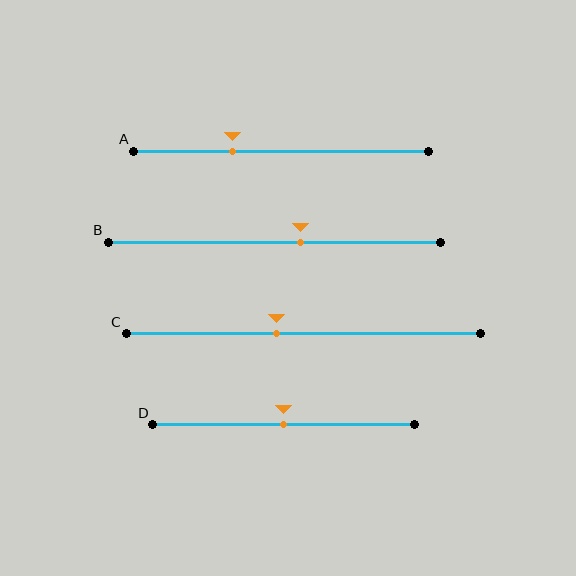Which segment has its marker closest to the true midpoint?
Segment D has its marker closest to the true midpoint.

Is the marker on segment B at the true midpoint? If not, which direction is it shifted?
No, the marker on segment B is shifted to the right by about 8% of the segment length.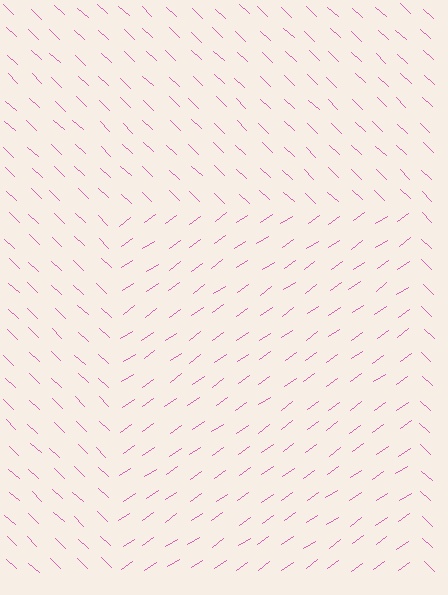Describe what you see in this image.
The image is filled with small pink line segments. A rectangle region in the image has lines oriented differently from the surrounding lines, creating a visible texture boundary.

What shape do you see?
I see a rectangle.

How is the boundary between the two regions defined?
The boundary is defined purely by a change in line orientation (approximately 78 degrees difference). All lines are the same color and thickness.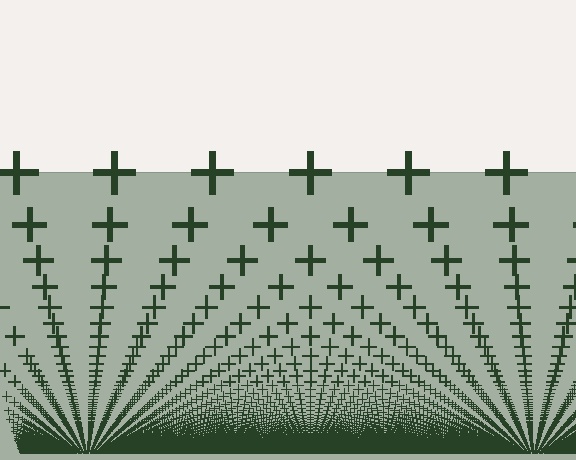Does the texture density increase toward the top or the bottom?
Density increases toward the bottom.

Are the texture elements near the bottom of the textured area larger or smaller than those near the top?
Smaller. The gradient is inverted — elements near the bottom are smaller and denser.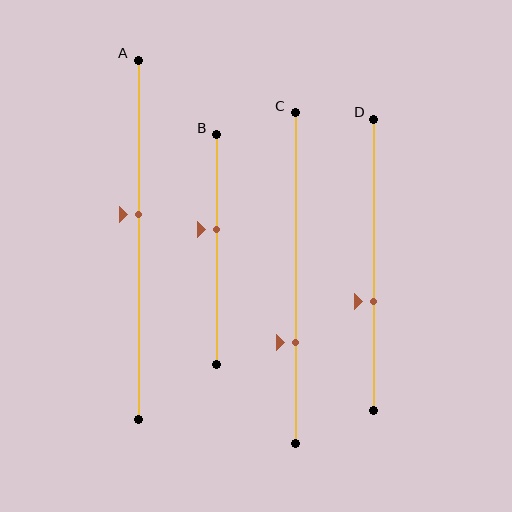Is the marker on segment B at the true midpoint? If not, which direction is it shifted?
No, the marker on segment B is shifted upward by about 9% of the segment length.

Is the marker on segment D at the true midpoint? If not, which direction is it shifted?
No, the marker on segment D is shifted downward by about 13% of the segment length.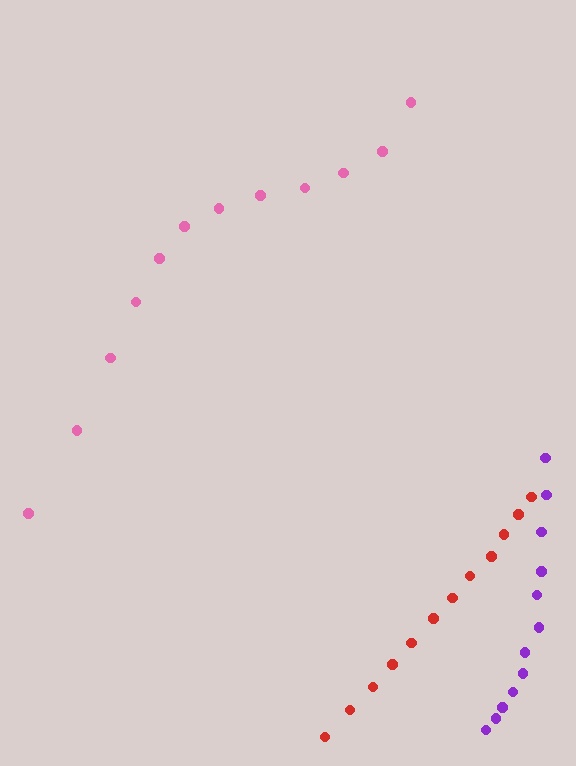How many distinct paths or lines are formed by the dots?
There are 3 distinct paths.